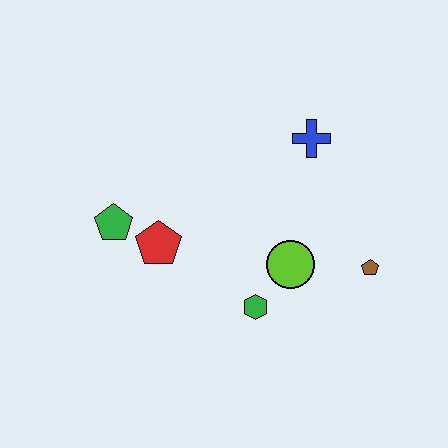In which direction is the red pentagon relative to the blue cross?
The red pentagon is to the left of the blue cross.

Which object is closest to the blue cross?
The lime circle is closest to the blue cross.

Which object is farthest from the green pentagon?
The brown pentagon is farthest from the green pentagon.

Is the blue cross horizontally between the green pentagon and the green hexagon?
No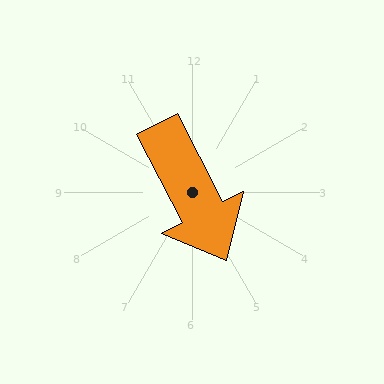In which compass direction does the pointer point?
Southeast.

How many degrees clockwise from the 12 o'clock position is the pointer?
Approximately 153 degrees.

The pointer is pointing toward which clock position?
Roughly 5 o'clock.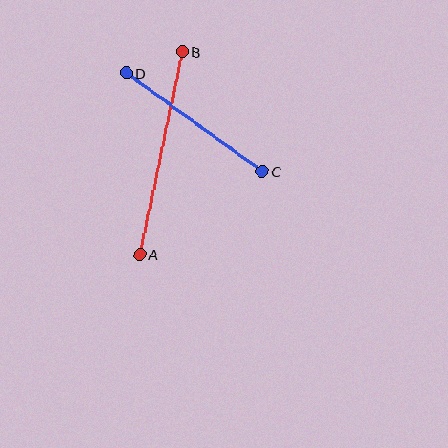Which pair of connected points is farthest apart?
Points A and B are farthest apart.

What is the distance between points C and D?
The distance is approximately 168 pixels.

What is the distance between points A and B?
The distance is approximately 207 pixels.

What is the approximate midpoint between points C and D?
The midpoint is at approximately (194, 122) pixels.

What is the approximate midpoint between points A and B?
The midpoint is at approximately (161, 153) pixels.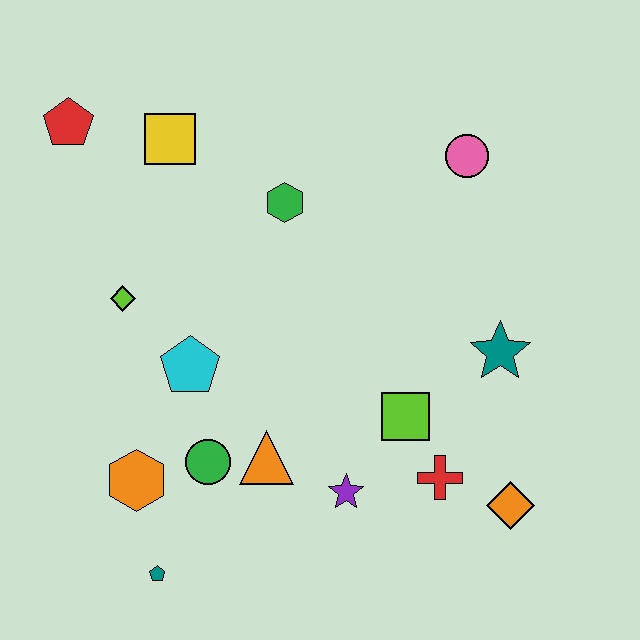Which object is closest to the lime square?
The red cross is closest to the lime square.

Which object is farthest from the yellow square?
The orange diamond is farthest from the yellow square.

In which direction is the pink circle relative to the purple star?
The pink circle is above the purple star.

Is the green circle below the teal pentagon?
No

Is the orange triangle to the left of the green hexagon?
Yes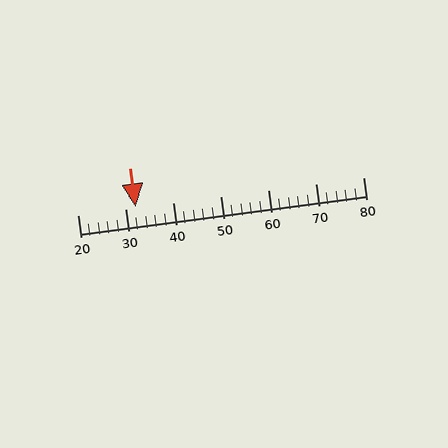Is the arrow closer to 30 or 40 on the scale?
The arrow is closer to 30.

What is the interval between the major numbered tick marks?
The major tick marks are spaced 10 units apart.